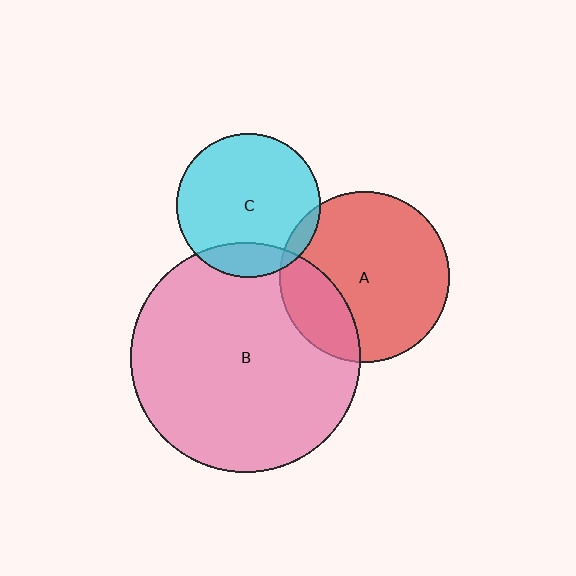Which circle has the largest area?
Circle B (pink).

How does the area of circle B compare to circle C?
Approximately 2.5 times.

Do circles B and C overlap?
Yes.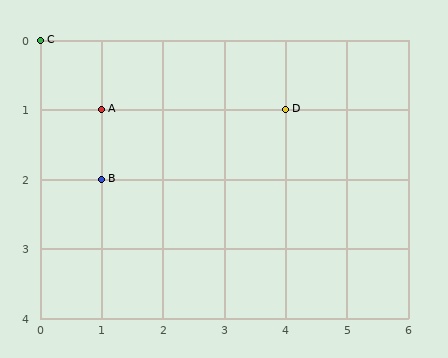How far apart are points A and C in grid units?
Points A and C are 1 column and 1 row apart (about 1.4 grid units diagonally).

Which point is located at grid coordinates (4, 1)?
Point D is at (4, 1).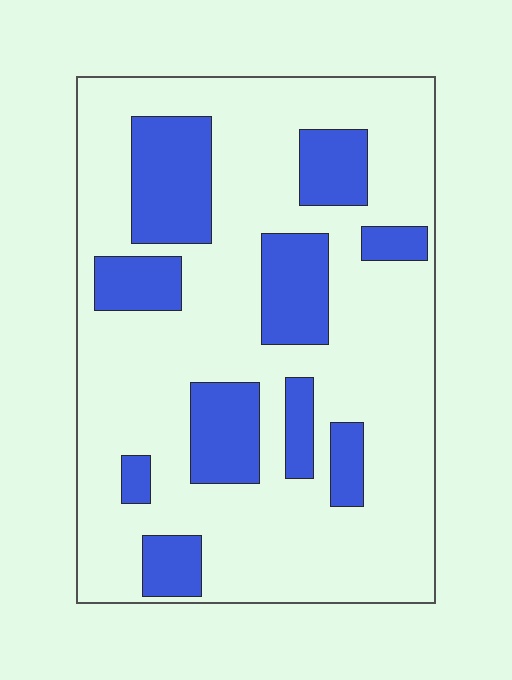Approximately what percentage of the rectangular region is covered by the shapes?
Approximately 25%.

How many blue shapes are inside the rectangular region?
10.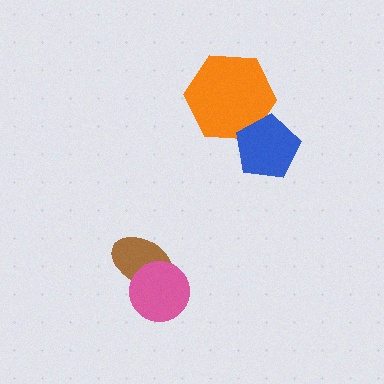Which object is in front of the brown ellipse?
The pink circle is in front of the brown ellipse.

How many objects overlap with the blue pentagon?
1 object overlaps with the blue pentagon.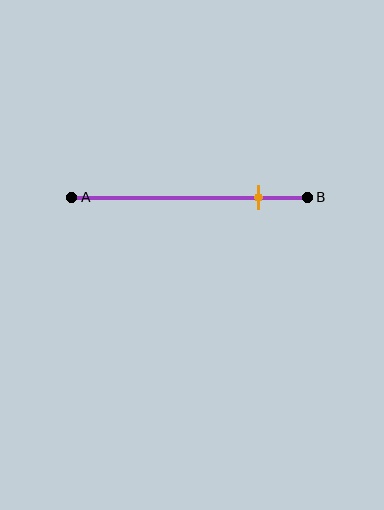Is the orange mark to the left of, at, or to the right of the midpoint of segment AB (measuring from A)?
The orange mark is to the right of the midpoint of segment AB.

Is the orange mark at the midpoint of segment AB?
No, the mark is at about 80% from A, not at the 50% midpoint.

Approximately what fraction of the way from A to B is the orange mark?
The orange mark is approximately 80% of the way from A to B.